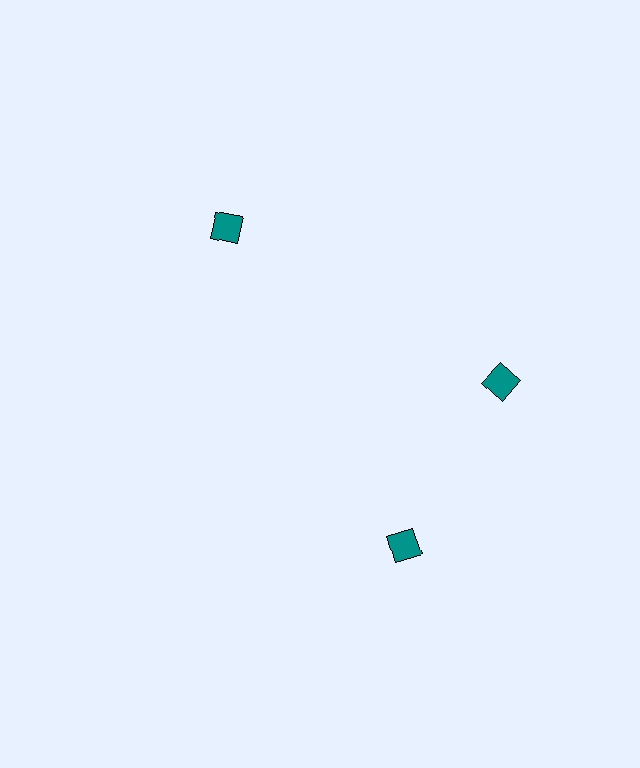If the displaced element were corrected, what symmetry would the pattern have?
It would have 3-fold rotational symmetry — the pattern would map onto itself every 120 degrees.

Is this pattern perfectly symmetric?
No. The 3 teal diamonds are arranged in a ring, but one element near the 7 o'clock position is rotated out of alignment along the ring, breaking the 3-fold rotational symmetry.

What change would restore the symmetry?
The symmetry would be restored by rotating it back into even spacing with its neighbors so that all 3 diamonds sit at equal angles and equal distance from the center.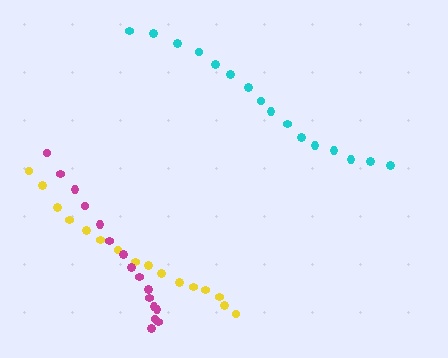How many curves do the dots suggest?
There are 3 distinct paths.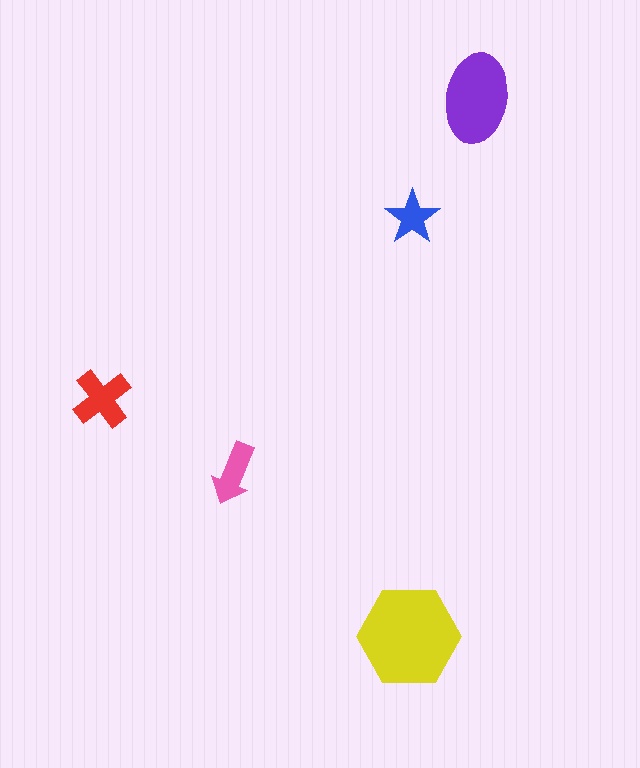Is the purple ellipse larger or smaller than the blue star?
Larger.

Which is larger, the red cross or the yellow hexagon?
The yellow hexagon.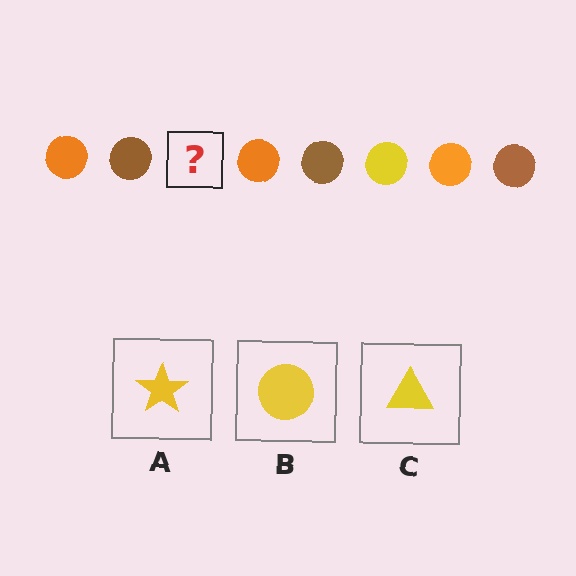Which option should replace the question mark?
Option B.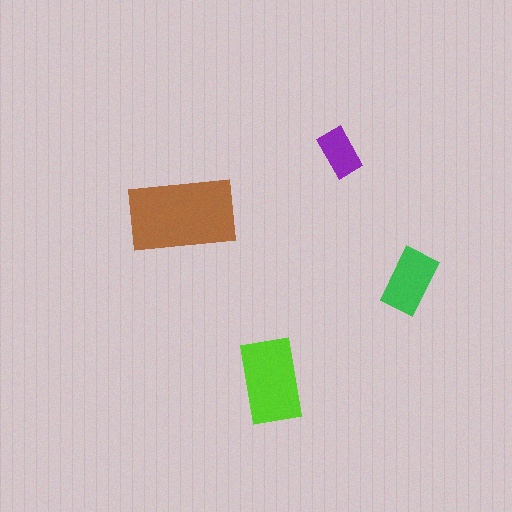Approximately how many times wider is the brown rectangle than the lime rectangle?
About 1.5 times wider.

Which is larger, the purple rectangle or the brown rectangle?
The brown one.